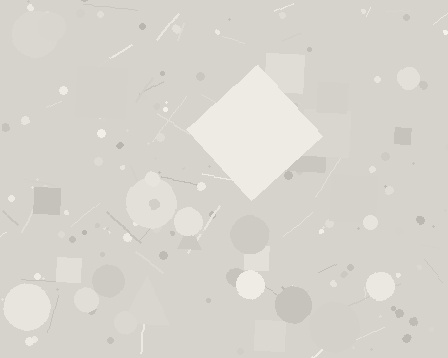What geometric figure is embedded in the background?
A diamond is embedded in the background.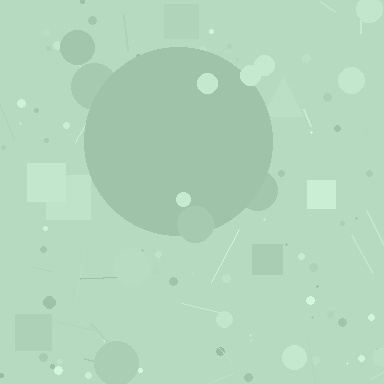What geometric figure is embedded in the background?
A circle is embedded in the background.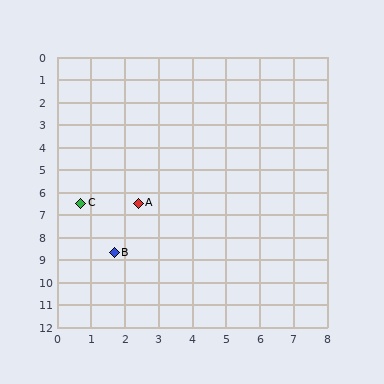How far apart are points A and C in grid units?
Points A and C are about 1.7 grid units apart.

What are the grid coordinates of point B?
Point B is at approximately (1.7, 8.7).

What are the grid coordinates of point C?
Point C is at approximately (0.7, 6.5).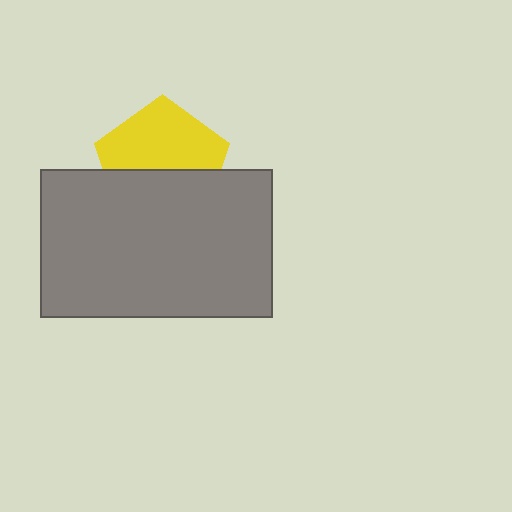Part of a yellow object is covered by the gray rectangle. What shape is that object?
It is a pentagon.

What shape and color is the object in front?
The object in front is a gray rectangle.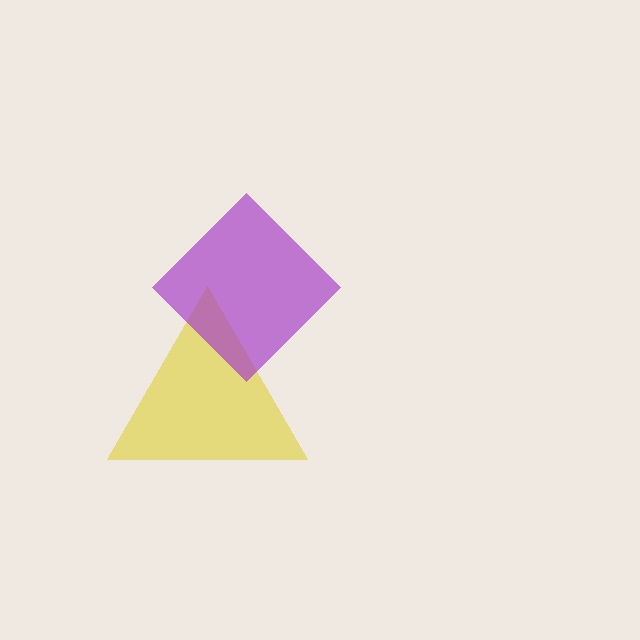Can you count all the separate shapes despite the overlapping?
Yes, there are 2 separate shapes.